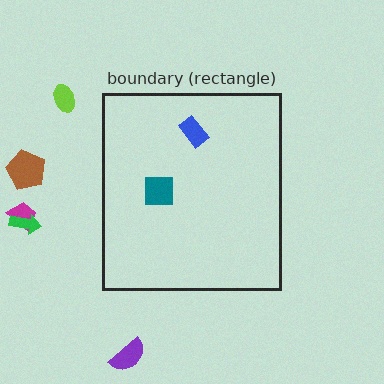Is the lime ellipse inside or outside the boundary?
Outside.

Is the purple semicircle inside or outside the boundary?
Outside.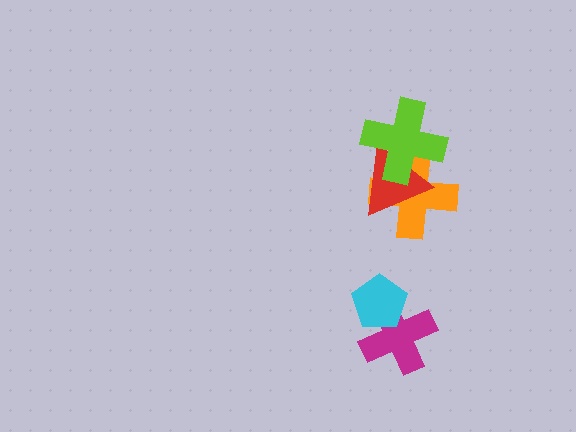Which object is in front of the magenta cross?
The cyan pentagon is in front of the magenta cross.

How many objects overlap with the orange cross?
2 objects overlap with the orange cross.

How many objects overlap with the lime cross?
2 objects overlap with the lime cross.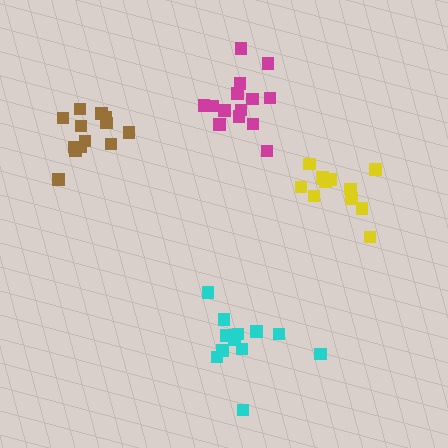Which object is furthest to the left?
The brown cluster is leftmost.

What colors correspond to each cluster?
The clusters are colored: magenta, brown, yellow, cyan.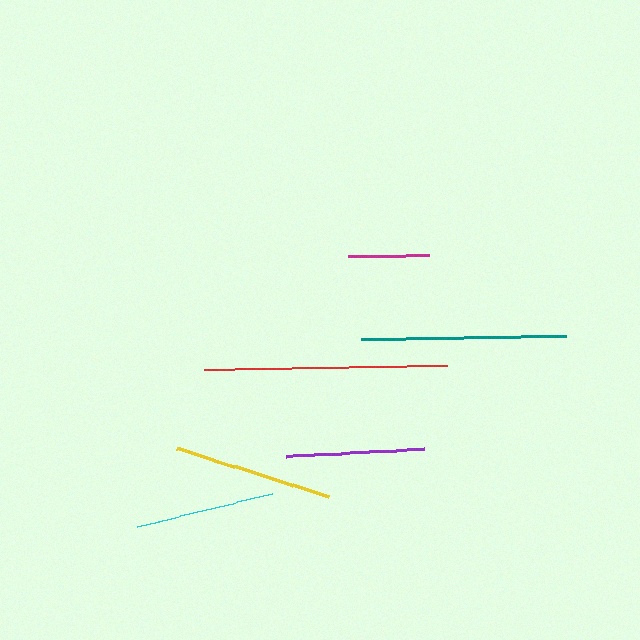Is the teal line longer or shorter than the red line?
The red line is longer than the teal line.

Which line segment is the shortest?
The magenta line is the shortest at approximately 82 pixels.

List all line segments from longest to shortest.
From longest to shortest: red, teal, yellow, cyan, purple, magenta.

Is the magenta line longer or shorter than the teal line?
The teal line is longer than the magenta line.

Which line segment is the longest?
The red line is the longest at approximately 243 pixels.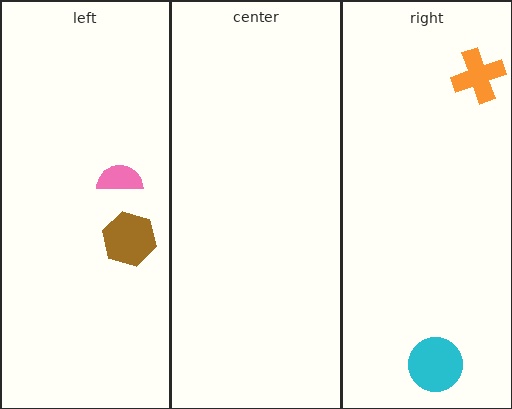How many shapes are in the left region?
2.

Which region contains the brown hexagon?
The left region.